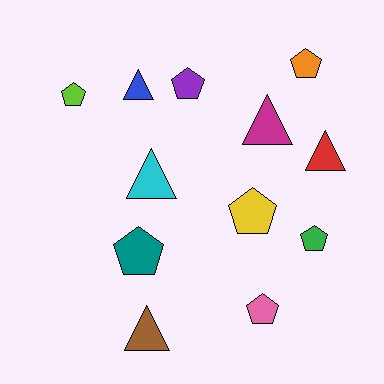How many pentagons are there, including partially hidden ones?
There are 7 pentagons.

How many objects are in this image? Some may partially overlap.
There are 12 objects.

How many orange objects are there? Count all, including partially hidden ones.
There is 1 orange object.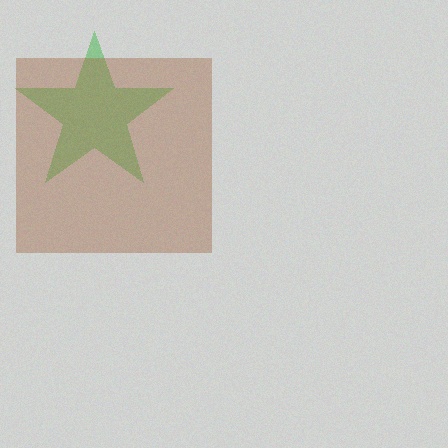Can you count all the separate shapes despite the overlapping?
Yes, there are 2 separate shapes.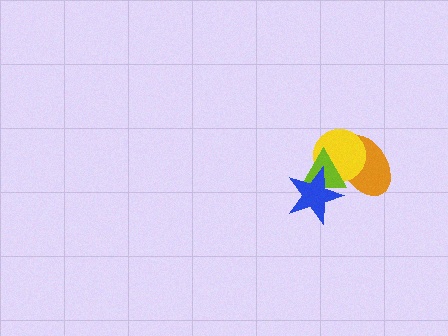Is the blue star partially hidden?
No, no other shape covers it.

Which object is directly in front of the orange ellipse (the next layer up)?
The yellow circle is directly in front of the orange ellipse.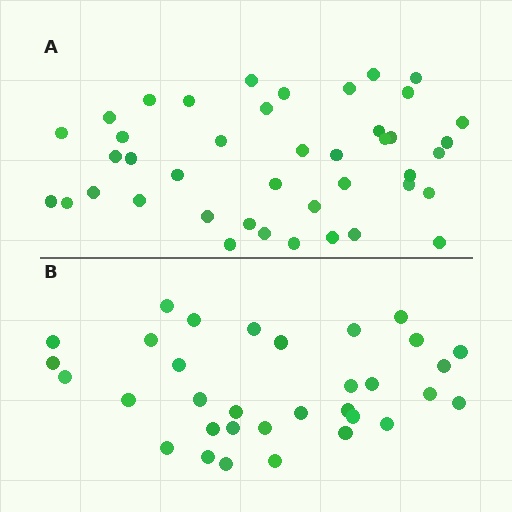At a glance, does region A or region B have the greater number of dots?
Region A (the top region) has more dots.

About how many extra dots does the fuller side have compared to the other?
Region A has roughly 8 or so more dots than region B.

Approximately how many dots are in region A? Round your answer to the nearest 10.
About 40 dots. (The exact count is 42, which rounds to 40.)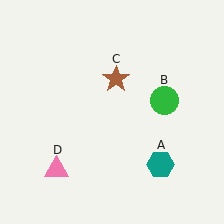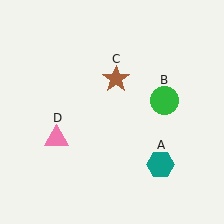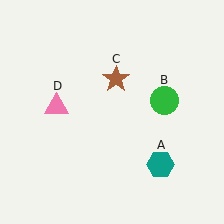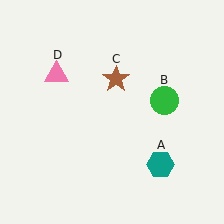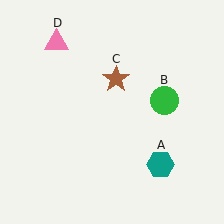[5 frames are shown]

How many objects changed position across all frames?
1 object changed position: pink triangle (object D).